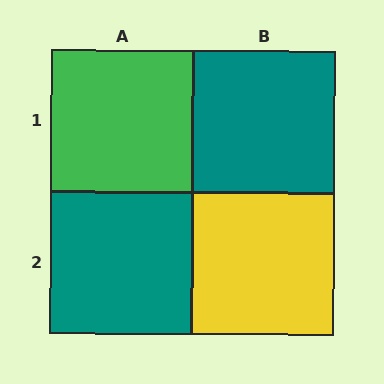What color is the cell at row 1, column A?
Green.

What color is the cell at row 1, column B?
Teal.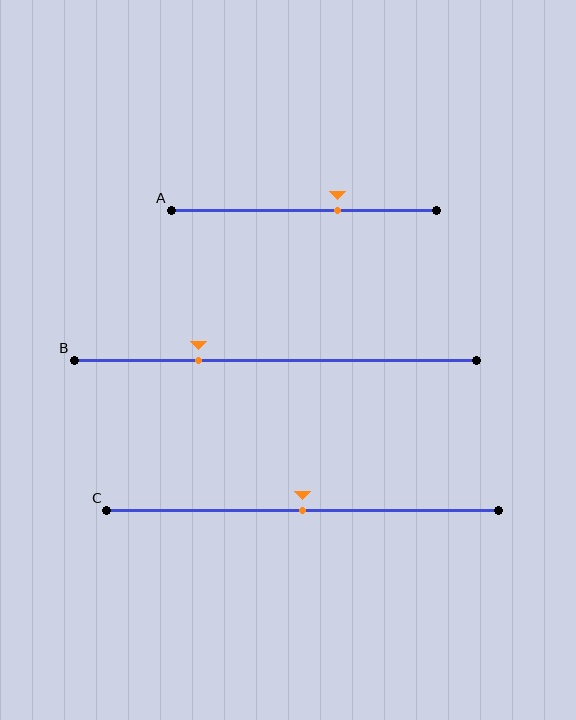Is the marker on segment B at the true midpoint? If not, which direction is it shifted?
No, the marker on segment B is shifted to the left by about 19% of the segment length.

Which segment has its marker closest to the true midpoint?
Segment C has its marker closest to the true midpoint.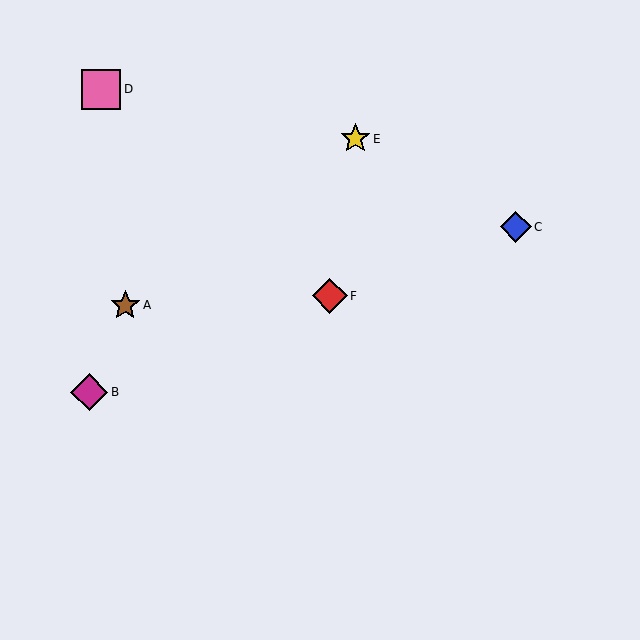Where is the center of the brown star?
The center of the brown star is at (125, 305).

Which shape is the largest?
The pink square (labeled D) is the largest.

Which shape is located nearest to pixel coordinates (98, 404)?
The magenta diamond (labeled B) at (89, 392) is nearest to that location.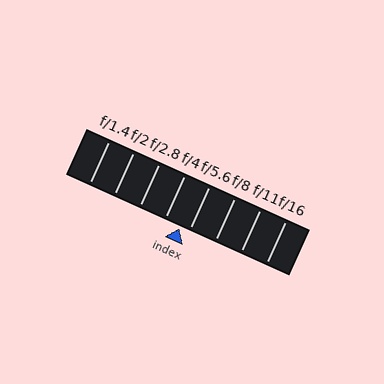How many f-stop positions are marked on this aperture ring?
There are 8 f-stop positions marked.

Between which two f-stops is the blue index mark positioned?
The index mark is between f/4 and f/5.6.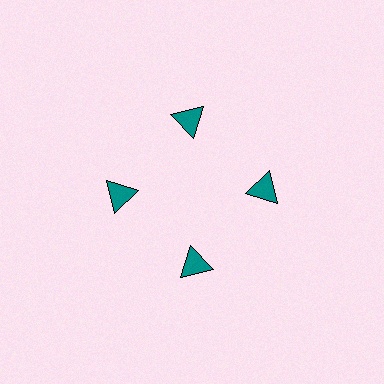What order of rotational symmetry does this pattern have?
This pattern has 4-fold rotational symmetry.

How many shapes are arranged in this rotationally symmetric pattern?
There are 4 shapes, arranged in 4 groups of 1.